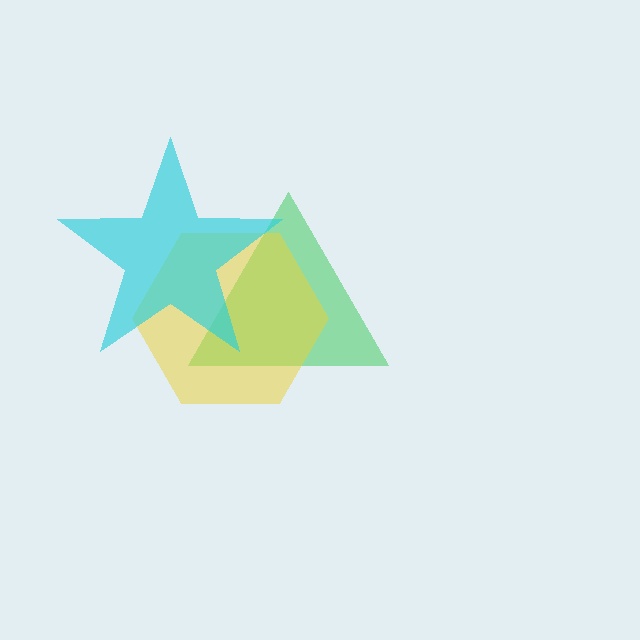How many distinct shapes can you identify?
There are 3 distinct shapes: a green triangle, a yellow hexagon, a cyan star.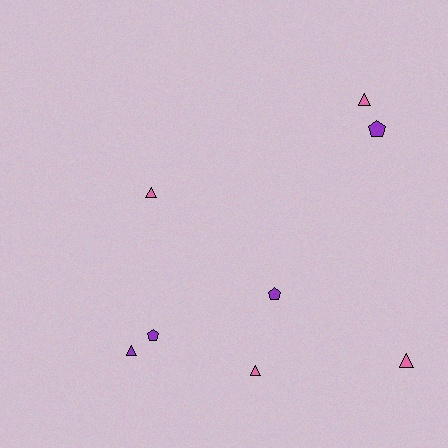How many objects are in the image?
There are 8 objects.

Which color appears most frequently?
Purple, with 4 objects.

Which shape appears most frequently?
Triangle, with 5 objects.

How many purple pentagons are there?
There are 3 purple pentagons.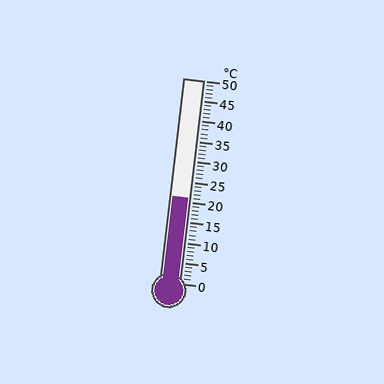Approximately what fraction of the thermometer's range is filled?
The thermometer is filled to approximately 40% of its range.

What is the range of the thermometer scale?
The thermometer scale ranges from 0°C to 50°C.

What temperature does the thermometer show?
The thermometer shows approximately 21°C.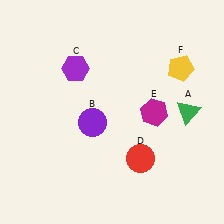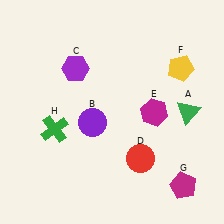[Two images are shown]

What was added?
A magenta pentagon (G), a green cross (H) were added in Image 2.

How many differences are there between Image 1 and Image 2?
There are 2 differences between the two images.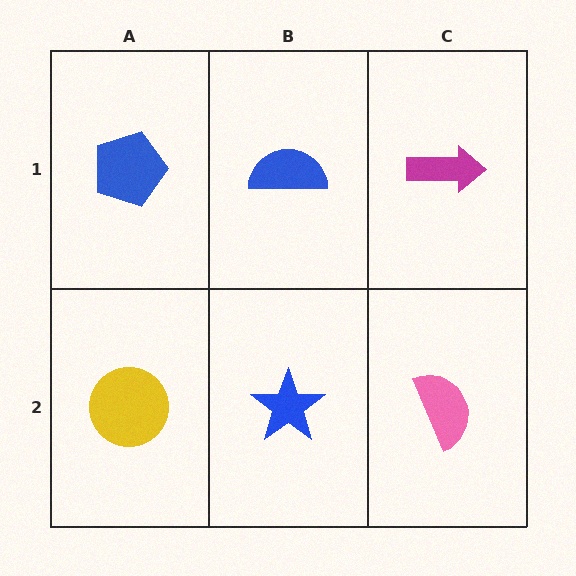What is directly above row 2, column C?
A magenta arrow.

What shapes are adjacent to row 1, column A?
A yellow circle (row 2, column A), a blue semicircle (row 1, column B).